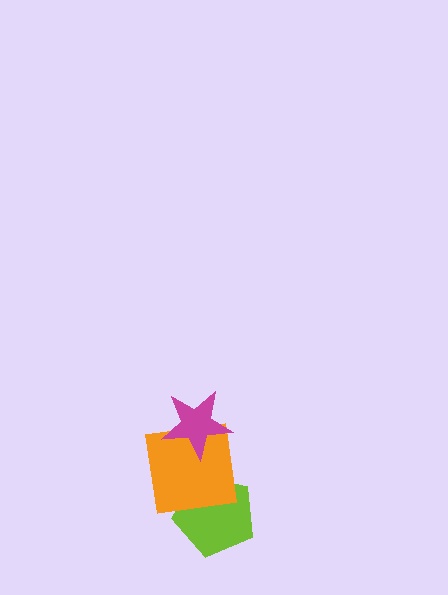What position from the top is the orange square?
The orange square is 2nd from the top.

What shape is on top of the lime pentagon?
The orange square is on top of the lime pentagon.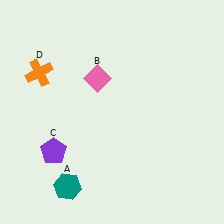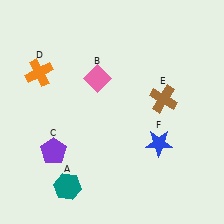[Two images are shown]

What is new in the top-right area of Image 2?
A brown cross (E) was added in the top-right area of Image 2.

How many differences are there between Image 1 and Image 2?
There are 2 differences between the two images.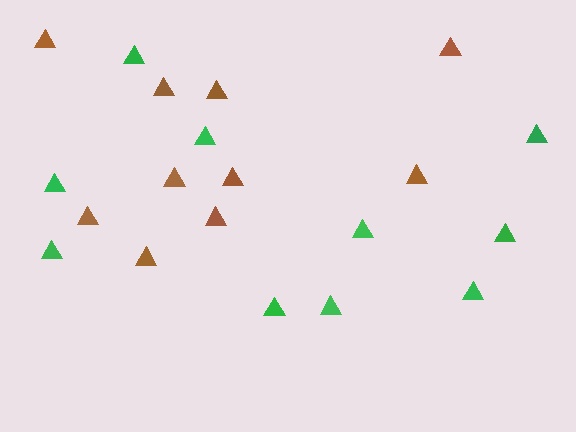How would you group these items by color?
There are 2 groups: one group of brown triangles (10) and one group of green triangles (10).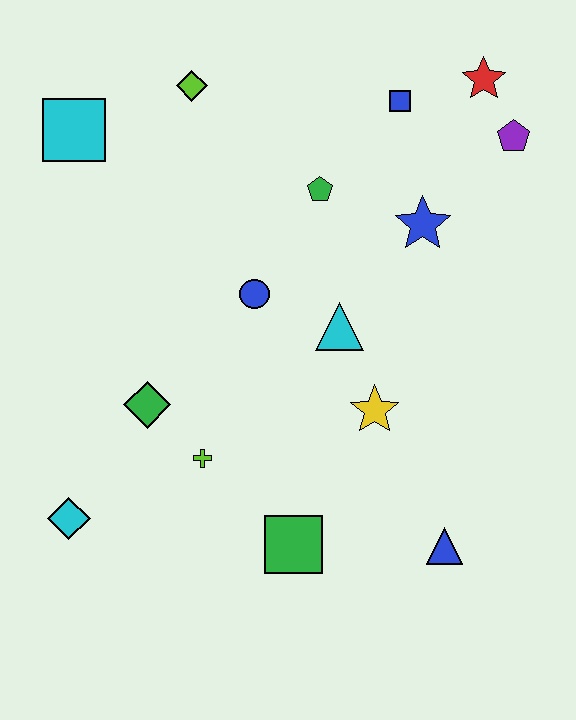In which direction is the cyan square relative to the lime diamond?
The cyan square is to the left of the lime diamond.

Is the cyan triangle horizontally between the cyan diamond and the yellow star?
Yes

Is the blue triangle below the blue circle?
Yes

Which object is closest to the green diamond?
The lime cross is closest to the green diamond.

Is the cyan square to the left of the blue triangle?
Yes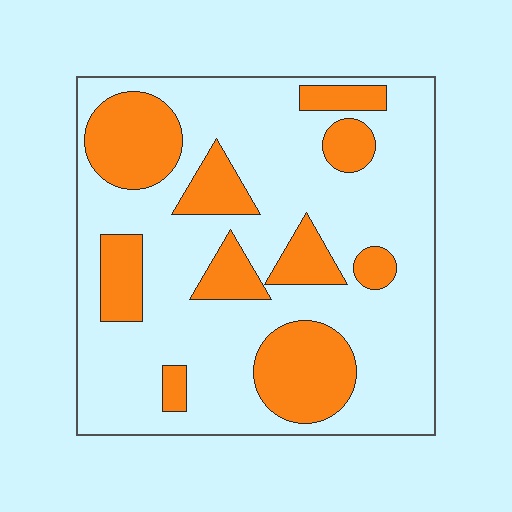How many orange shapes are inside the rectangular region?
10.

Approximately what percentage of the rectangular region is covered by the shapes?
Approximately 30%.